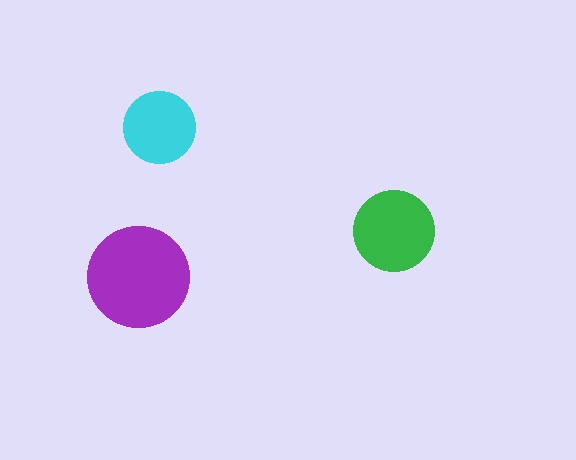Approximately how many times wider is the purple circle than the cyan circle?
About 1.5 times wider.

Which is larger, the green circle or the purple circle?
The purple one.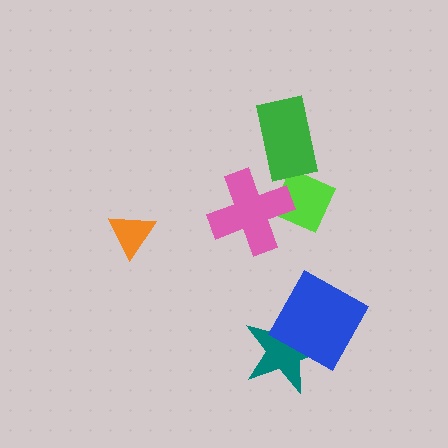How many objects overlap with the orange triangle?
0 objects overlap with the orange triangle.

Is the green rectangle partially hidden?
No, no other shape covers it.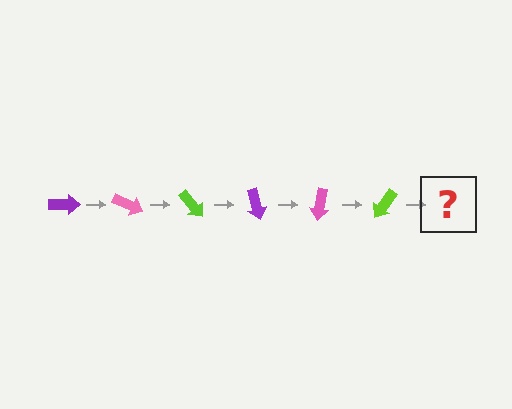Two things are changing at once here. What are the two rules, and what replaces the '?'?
The two rules are that it rotates 25 degrees each step and the color cycles through purple, pink, and lime. The '?' should be a purple arrow, rotated 150 degrees from the start.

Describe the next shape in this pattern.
It should be a purple arrow, rotated 150 degrees from the start.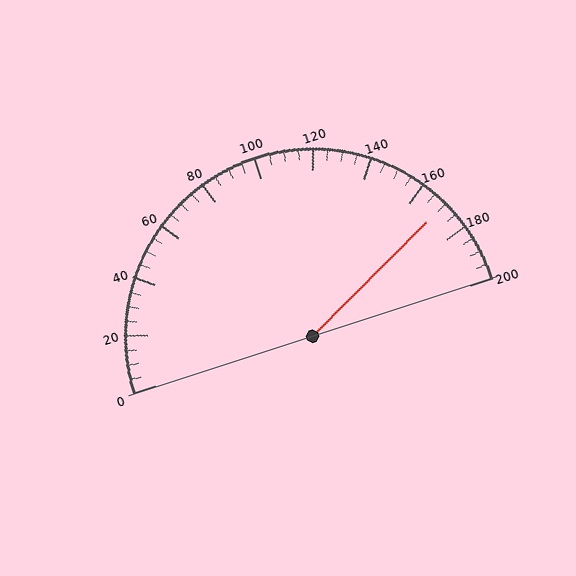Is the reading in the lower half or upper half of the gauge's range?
The reading is in the upper half of the range (0 to 200).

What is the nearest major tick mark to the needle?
The nearest major tick mark is 160.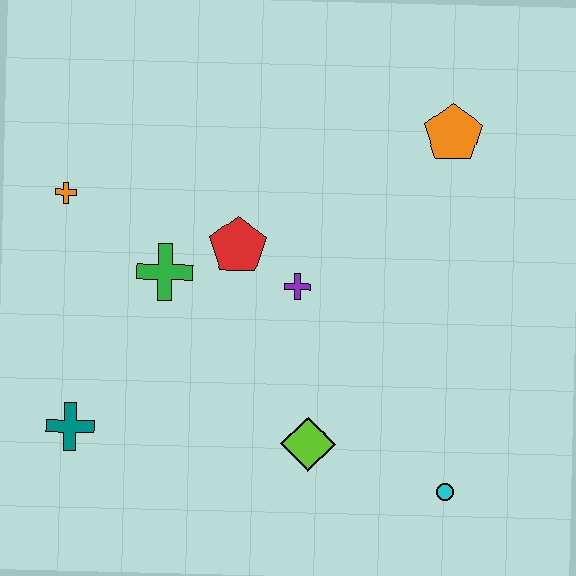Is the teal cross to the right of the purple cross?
No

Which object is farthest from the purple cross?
The teal cross is farthest from the purple cross.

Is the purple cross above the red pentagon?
No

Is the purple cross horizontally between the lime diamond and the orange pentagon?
No